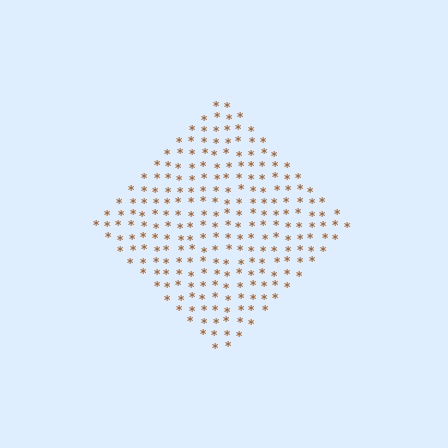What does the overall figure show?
The overall figure shows a diamond.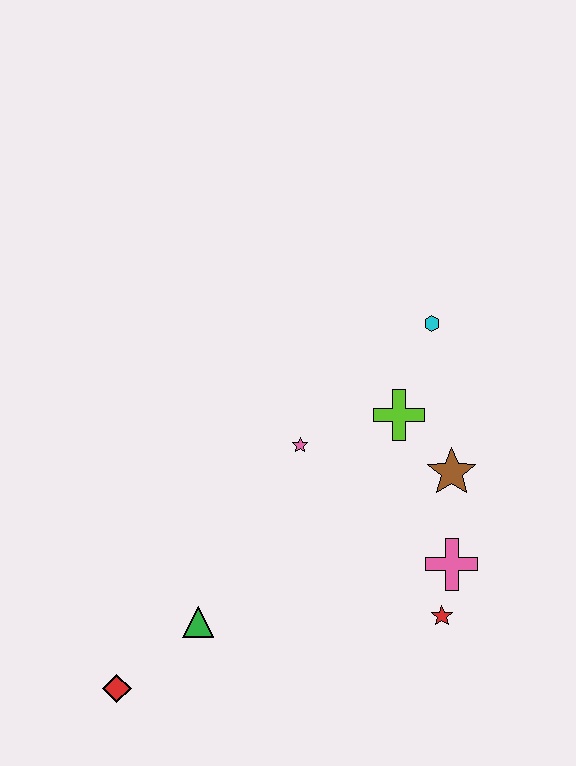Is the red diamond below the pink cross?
Yes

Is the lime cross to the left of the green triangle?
No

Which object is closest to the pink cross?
The red star is closest to the pink cross.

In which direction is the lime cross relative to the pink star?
The lime cross is to the right of the pink star.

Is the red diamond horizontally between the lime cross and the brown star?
No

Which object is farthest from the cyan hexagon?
The red diamond is farthest from the cyan hexagon.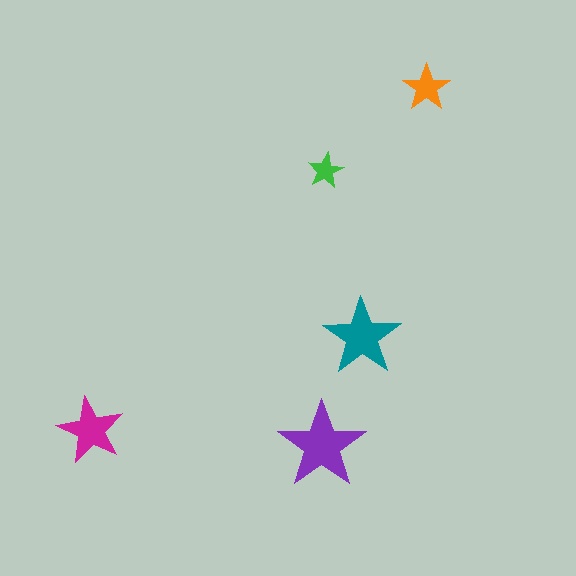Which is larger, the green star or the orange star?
The orange one.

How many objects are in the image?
There are 5 objects in the image.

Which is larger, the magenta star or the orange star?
The magenta one.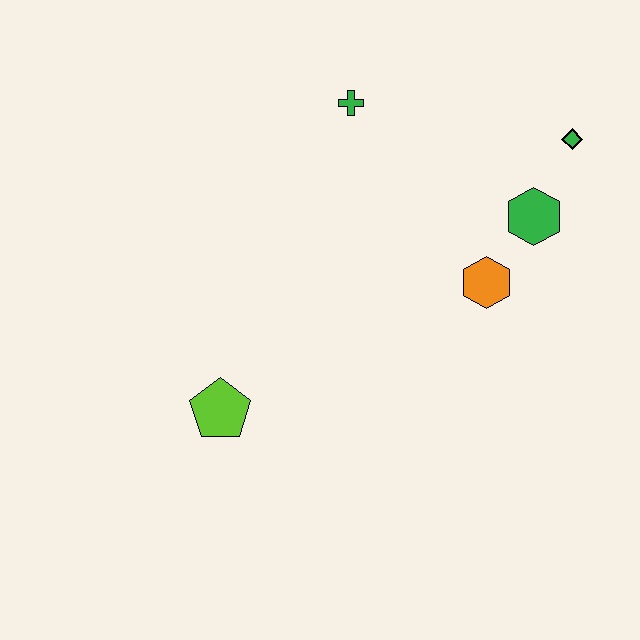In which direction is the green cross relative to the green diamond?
The green cross is to the left of the green diamond.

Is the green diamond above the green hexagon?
Yes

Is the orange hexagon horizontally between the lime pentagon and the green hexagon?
Yes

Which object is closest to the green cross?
The green hexagon is closest to the green cross.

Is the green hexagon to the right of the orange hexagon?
Yes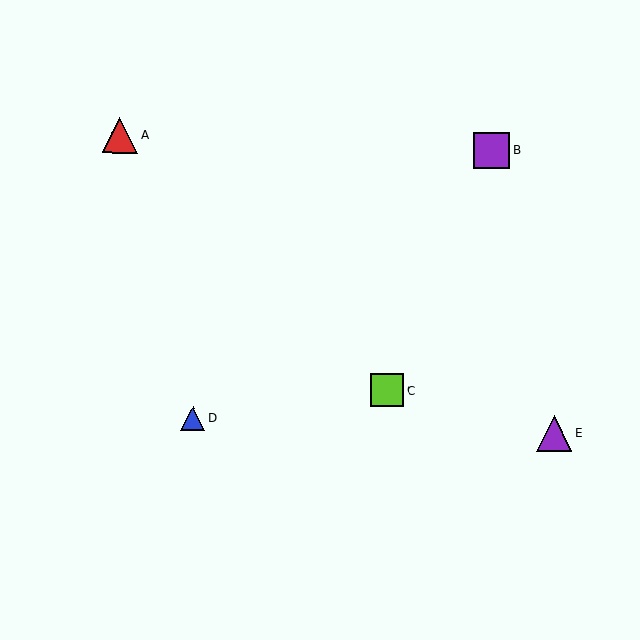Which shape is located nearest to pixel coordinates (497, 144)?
The purple square (labeled B) at (491, 150) is nearest to that location.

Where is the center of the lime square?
The center of the lime square is at (387, 390).